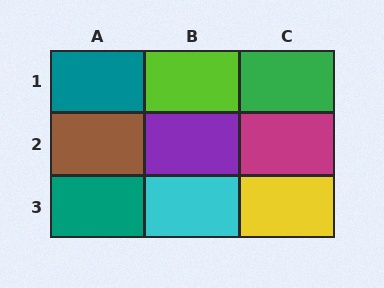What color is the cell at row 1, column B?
Lime.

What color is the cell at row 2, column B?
Purple.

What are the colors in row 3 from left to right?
Teal, cyan, yellow.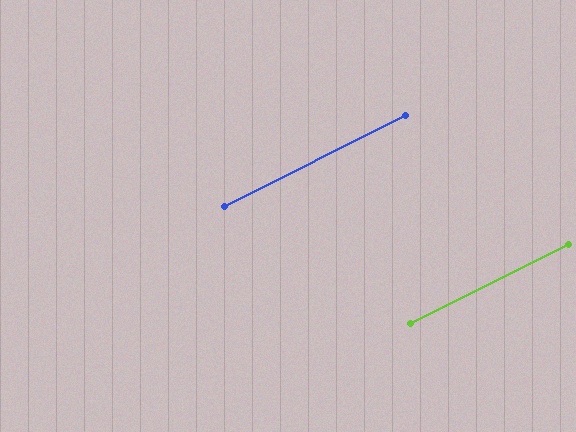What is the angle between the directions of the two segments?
Approximately 0 degrees.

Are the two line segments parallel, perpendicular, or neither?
Parallel — their directions differ by only 0.0°.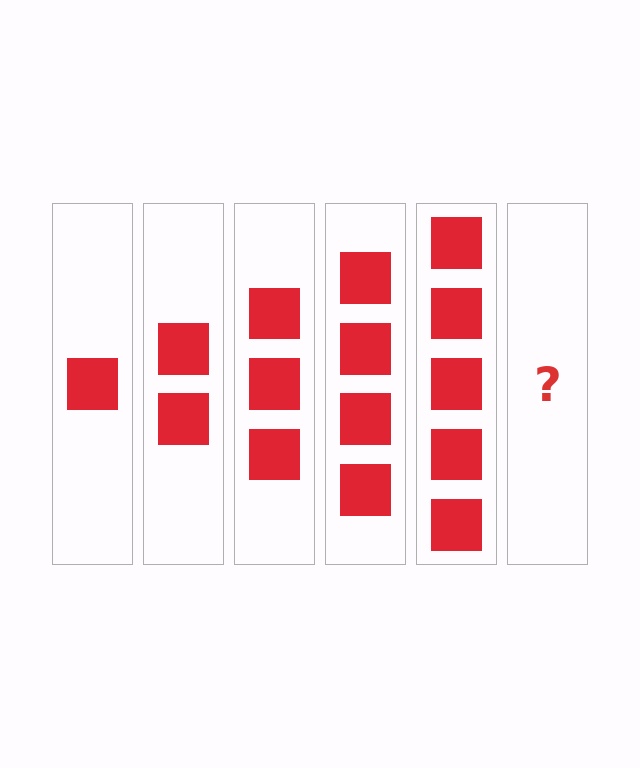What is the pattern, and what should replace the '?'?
The pattern is that each step adds one more square. The '?' should be 6 squares.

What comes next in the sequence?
The next element should be 6 squares.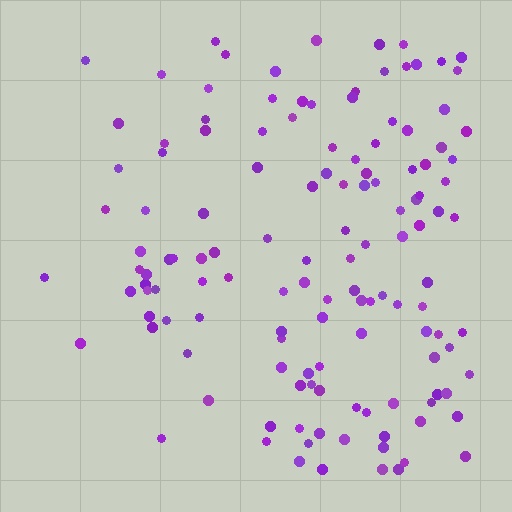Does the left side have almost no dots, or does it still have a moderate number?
Still a moderate number, just noticeably fewer than the right.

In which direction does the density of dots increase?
From left to right, with the right side densest.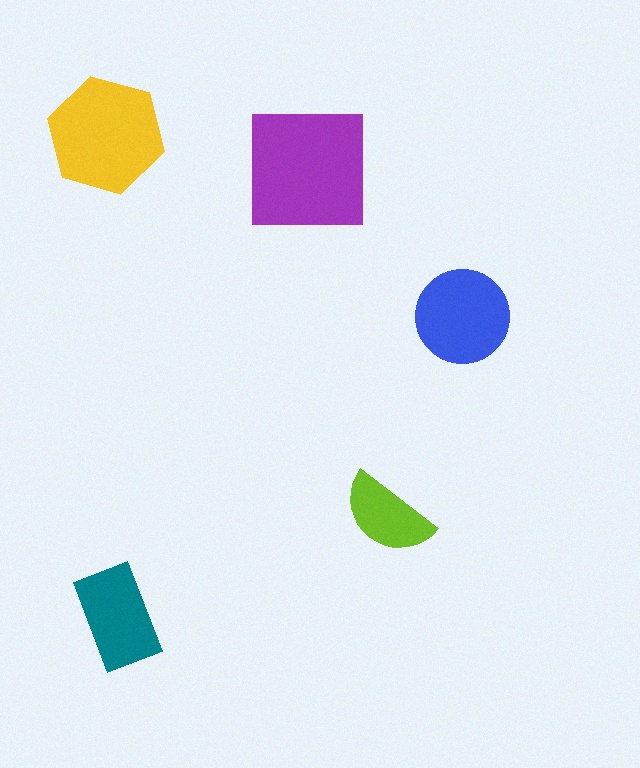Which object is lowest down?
The teal rectangle is bottommost.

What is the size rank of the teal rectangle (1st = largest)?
4th.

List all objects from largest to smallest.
The purple square, the yellow hexagon, the blue circle, the teal rectangle, the lime semicircle.